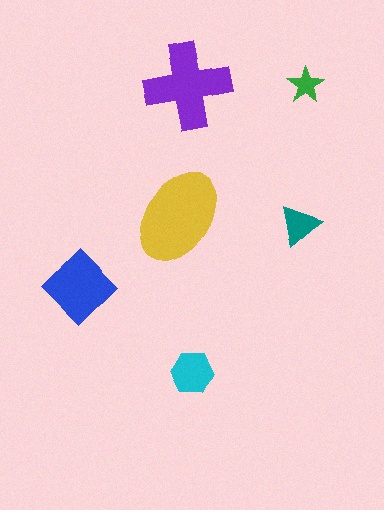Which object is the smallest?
The green star.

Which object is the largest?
The yellow ellipse.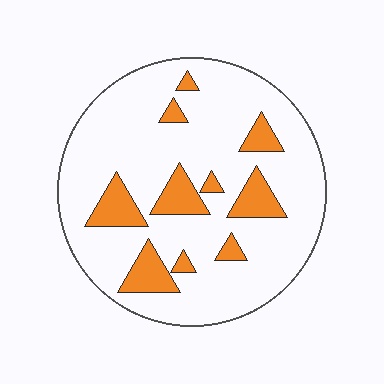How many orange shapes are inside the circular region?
10.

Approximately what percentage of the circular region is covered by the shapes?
Approximately 15%.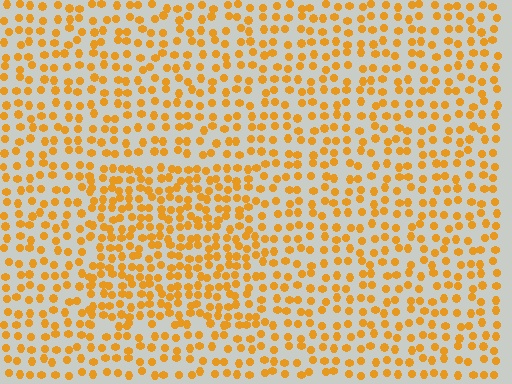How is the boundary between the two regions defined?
The boundary is defined by a change in element density (approximately 1.6x ratio). All elements are the same color, size, and shape.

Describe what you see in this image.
The image contains small orange elements arranged at two different densities. A rectangle-shaped region is visible where the elements are more densely packed than the surrounding area.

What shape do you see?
I see a rectangle.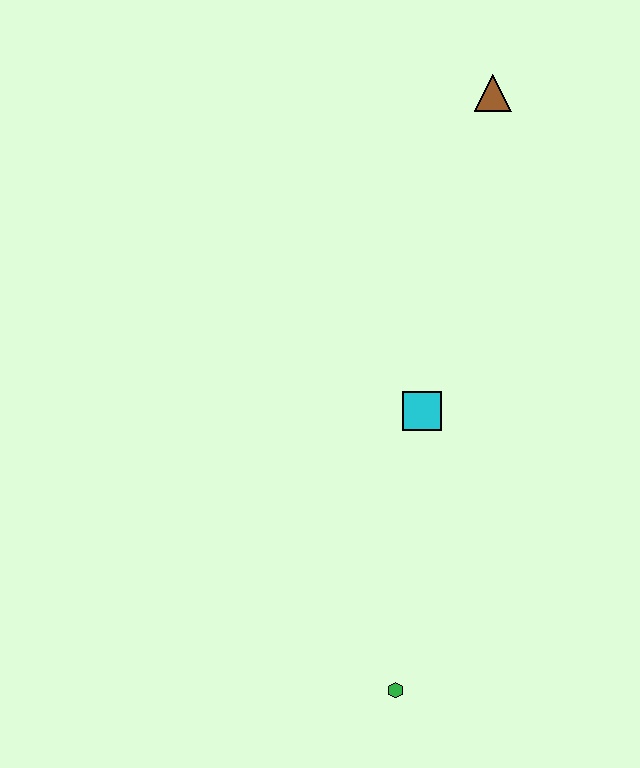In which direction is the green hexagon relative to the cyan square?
The green hexagon is below the cyan square.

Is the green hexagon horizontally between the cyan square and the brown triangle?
No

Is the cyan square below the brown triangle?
Yes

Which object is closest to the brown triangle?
The cyan square is closest to the brown triangle.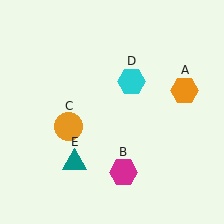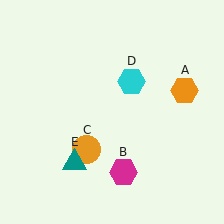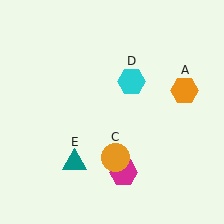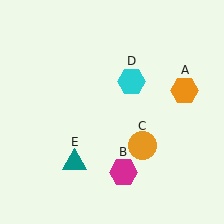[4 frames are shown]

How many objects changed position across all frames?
1 object changed position: orange circle (object C).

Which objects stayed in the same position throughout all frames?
Orange hexagon (object A) and magenta hexagon (object B) and cyan hexagon (object D) and teal triangle (object E) remained stationary.